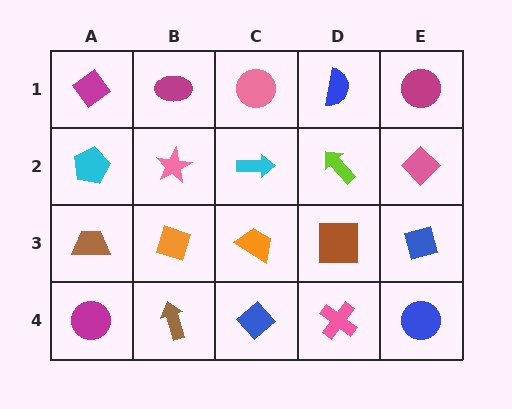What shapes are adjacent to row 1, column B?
A pink star (row 2, column B), a magenta diamond (row 1, column A), a pink circle (row 1, column C).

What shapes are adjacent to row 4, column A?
A brown trapezoid (row 3, column A), a brown arrow (row 4, column B).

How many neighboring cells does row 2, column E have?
3.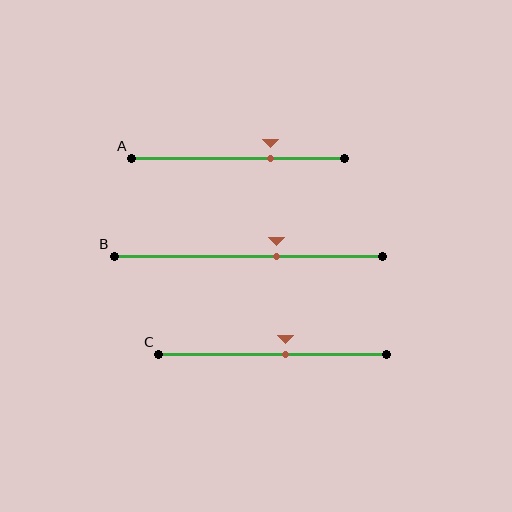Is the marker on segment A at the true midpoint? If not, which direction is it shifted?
No, the marker on segment A is shifted to the right by about 15% of the segment length.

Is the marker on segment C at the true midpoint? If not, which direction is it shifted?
No, the marker on segment C is shifted to the right by about 6% of the segment length.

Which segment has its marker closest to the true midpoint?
Segment C has its marker closest to the true midpoint.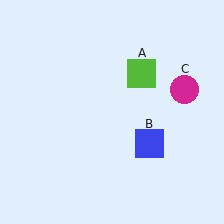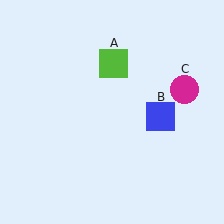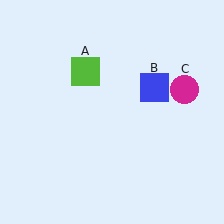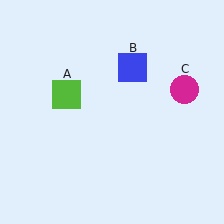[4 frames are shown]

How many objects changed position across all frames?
2 objects changed position: lime square (object A), blue square (object B).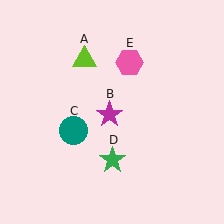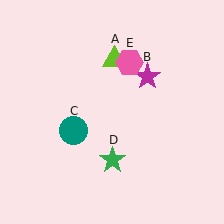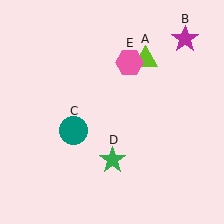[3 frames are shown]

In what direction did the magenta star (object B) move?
The magenta star (object B) moved up and to the right.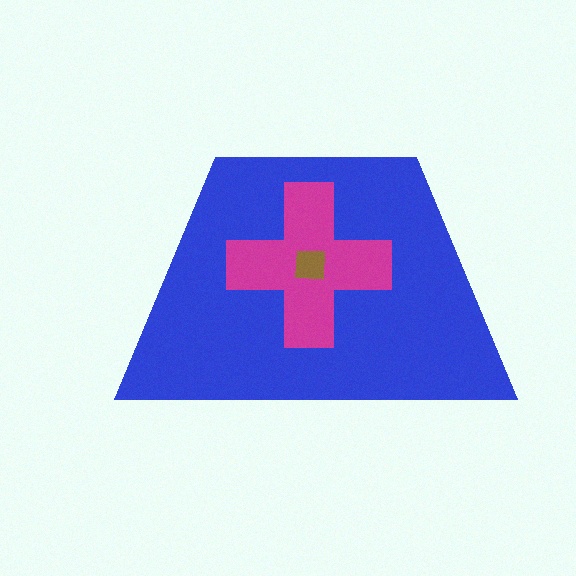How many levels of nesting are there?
3.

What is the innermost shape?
The brown square.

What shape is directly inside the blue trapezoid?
The magenta cross.